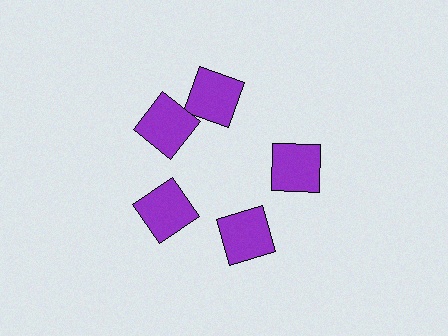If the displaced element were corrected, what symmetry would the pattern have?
It would have 5-fold rotational symmetry — the pattern would map onto itself every 72 degrees.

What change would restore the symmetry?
The symmetry would be restored by rotating it back into even spacing with its neighbors so that all 5 squares sit at equal angles and equal distance from the center.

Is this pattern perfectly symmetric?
No. The 5 purple squares are arranged in a ring, but one element near the 1 o'clock position is rotated out of alignment along the ring, breaking the 5-fold rotational symmetry.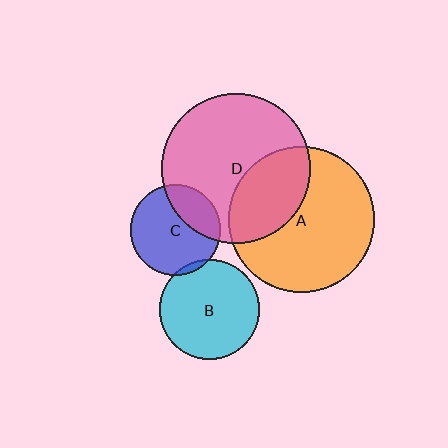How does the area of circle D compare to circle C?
Approximately 2.7 times.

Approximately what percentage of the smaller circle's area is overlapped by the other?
Approximately 35%.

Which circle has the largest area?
Circle D (pink).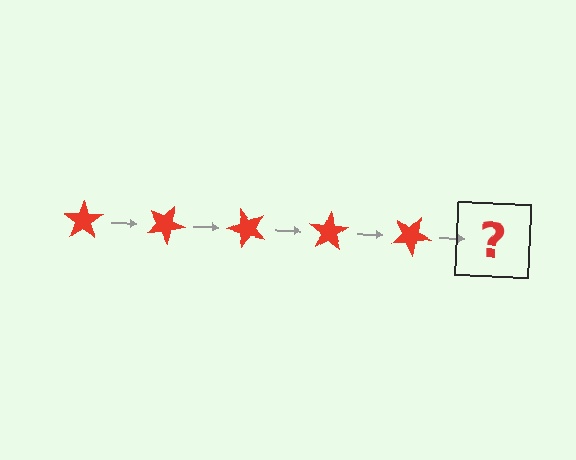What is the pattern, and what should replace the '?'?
The pattern is that the star rotates 25 degrees each step. The '?' should be a red star rotated 125 degrees.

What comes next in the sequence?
The next element should be a red star rotated 125 degrees.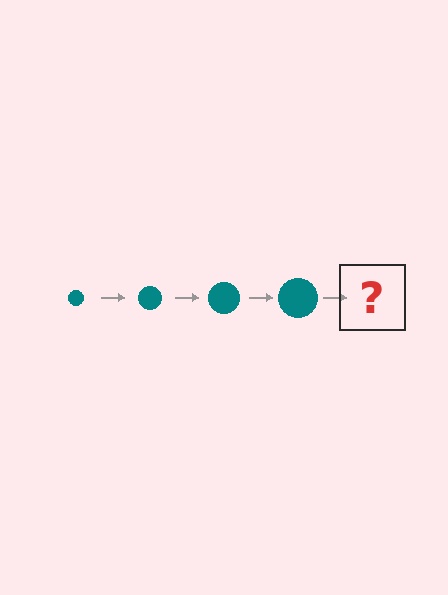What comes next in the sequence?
The next element should be a teal circle, larger than the previous one.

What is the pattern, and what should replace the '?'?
The pattern is that the circle gets progressively larger each step. The '?' should be a teal circle, larger than the previous one.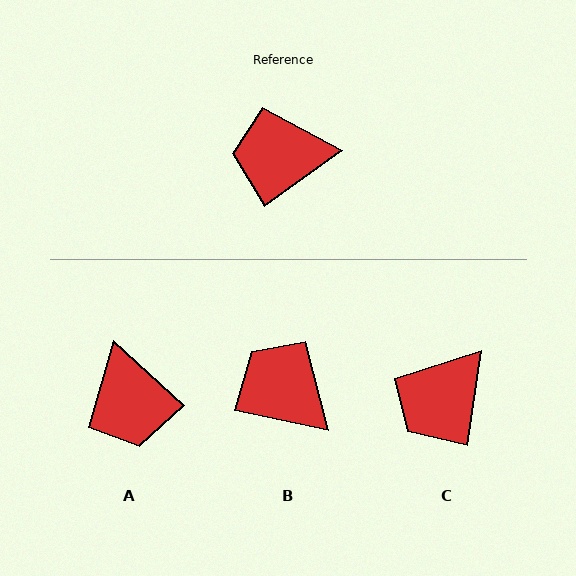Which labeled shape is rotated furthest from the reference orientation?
A, about 102 degrees away.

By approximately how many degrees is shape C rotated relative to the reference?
Approximately 46 degrees counter-clockwise.